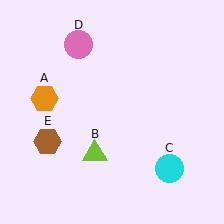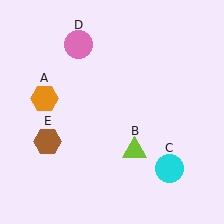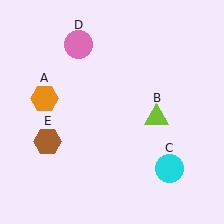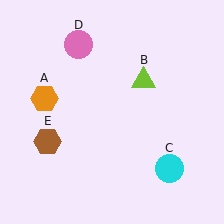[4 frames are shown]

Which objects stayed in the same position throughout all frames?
Orange hexagon (object A) and cyan circle (object C) and pink circle (object D) and brown hexagon (object E) remained stationary.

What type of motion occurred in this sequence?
The lime triangle (object B) rotated counterclockwise around the center of the scene.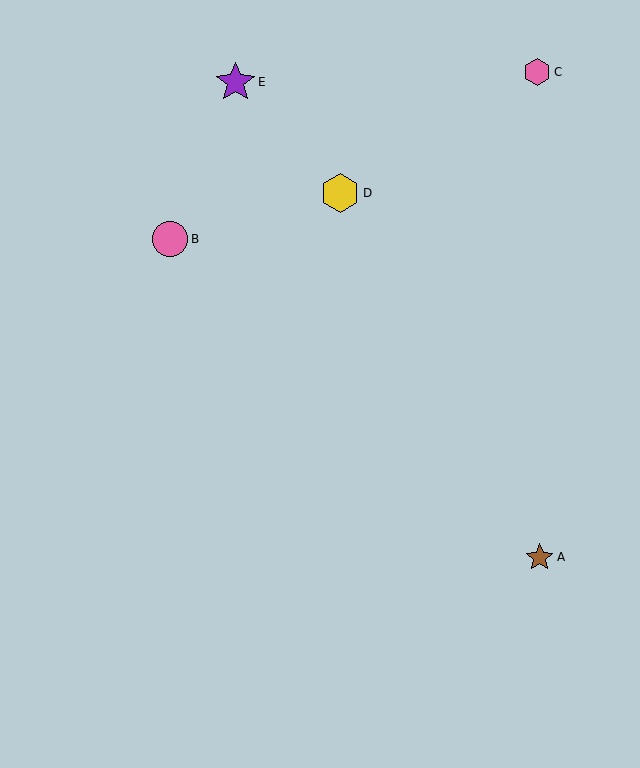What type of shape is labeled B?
Shape B is a pink circle.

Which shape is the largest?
The purple star (labeled E) is the largest.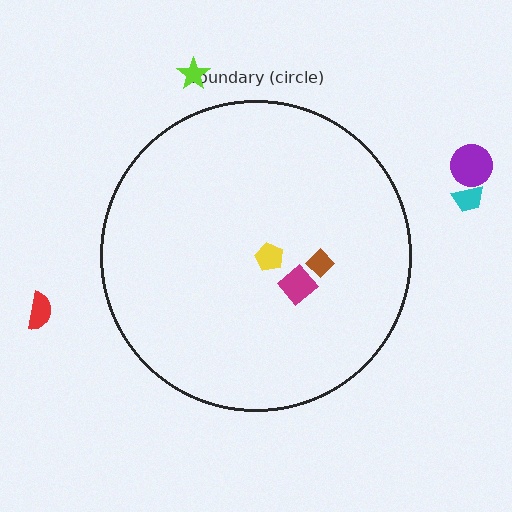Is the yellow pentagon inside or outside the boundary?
Inside.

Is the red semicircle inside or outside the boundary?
Outside.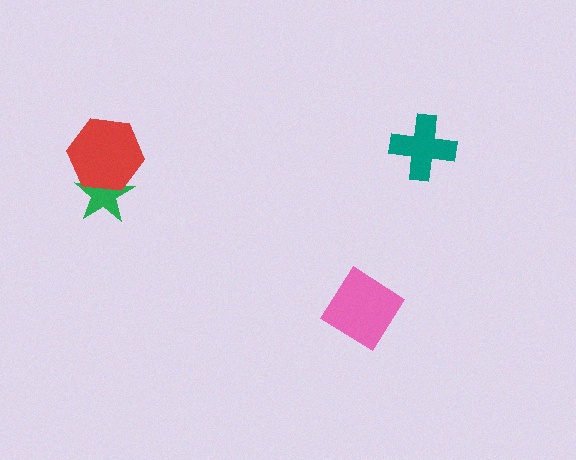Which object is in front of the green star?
The red hexagon is in front of the green star.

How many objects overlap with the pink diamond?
0 objects overlap with the pink diamond.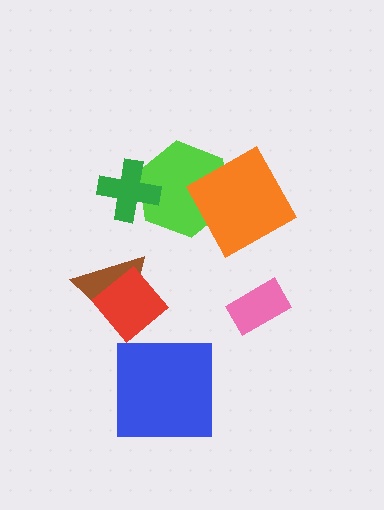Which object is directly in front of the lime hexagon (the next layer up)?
The orange square is directly in front of the lime hexagon.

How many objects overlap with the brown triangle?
1 object overlaps with the brown triangle.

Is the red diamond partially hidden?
No, no other shape covers it.